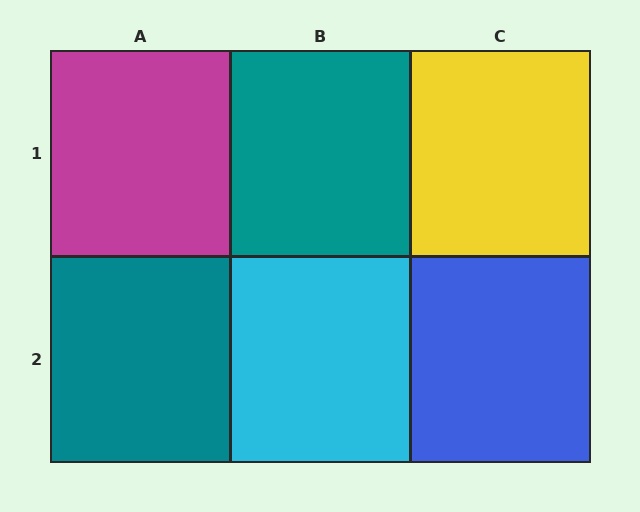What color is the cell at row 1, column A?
Magenta.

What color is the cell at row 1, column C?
Yellow.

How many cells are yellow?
1 cell is yellow.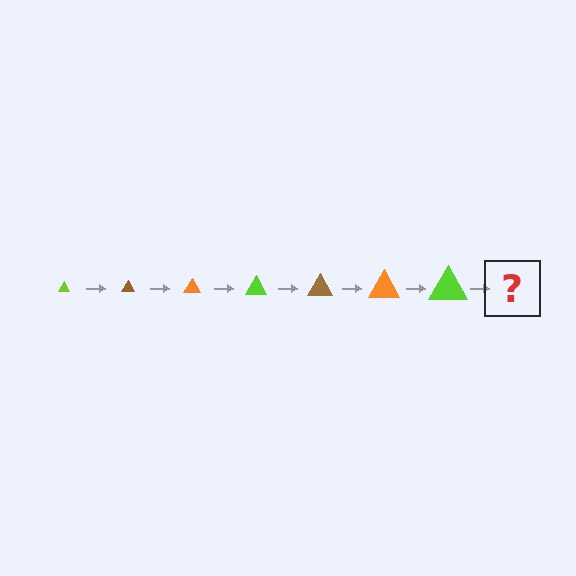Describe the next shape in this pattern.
It should be a brown triangle, larger than the previous one.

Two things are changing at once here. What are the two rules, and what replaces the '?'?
The two rules are that the triangle grows larger each step and the color cycles through lime, brown, and orange. The '?' should be a brown triangle, larger than the previous one.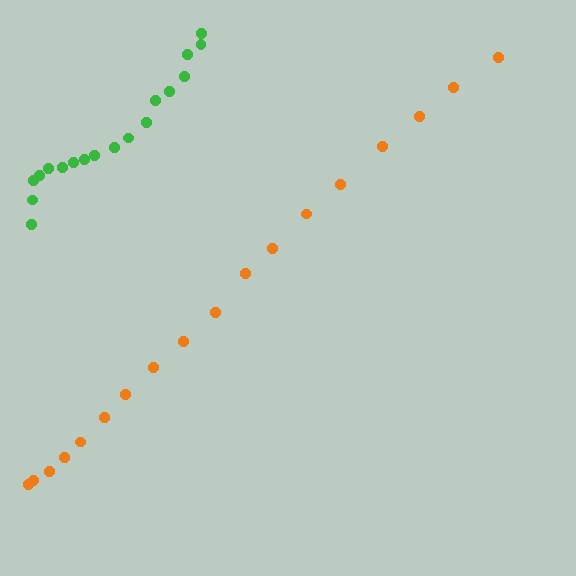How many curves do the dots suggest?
There are 2 distinct paths.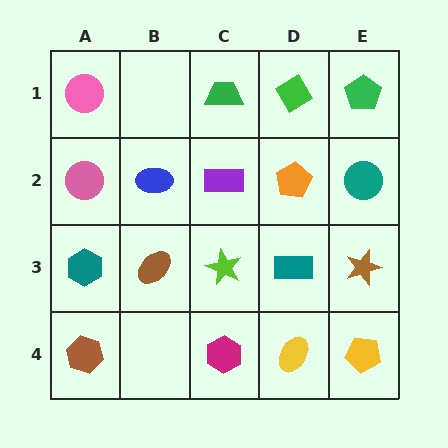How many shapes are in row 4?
4 shapes.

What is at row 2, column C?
A purple rectangle.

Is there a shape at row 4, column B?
No, that cell is empty.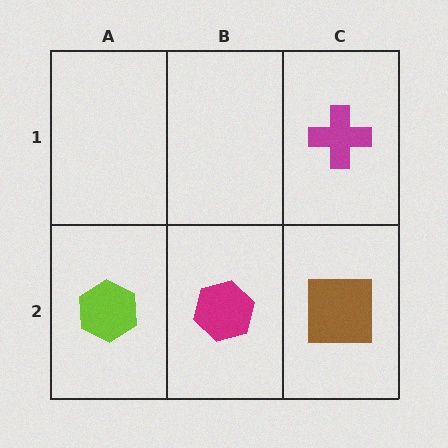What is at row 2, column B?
A magenta hexagon.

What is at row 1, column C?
A magenta cross.